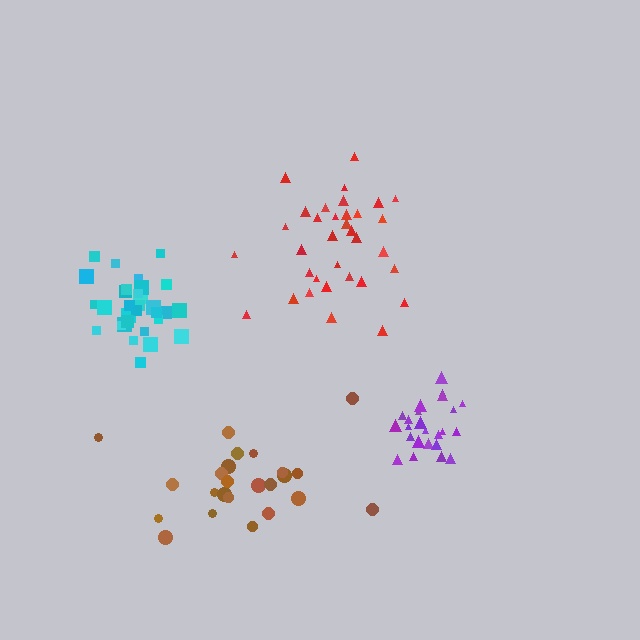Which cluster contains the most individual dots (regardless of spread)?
Red (34).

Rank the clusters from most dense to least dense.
cyan, purple, red, brown.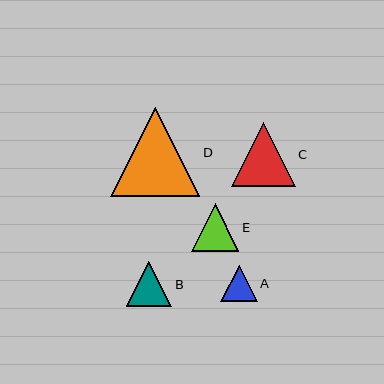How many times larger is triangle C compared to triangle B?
Triangle C is approximately 1.4 times the size of triangle B.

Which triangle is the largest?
Triangle D is the largest with a size of approximately 89 pixels.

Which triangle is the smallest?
Triangle A is the smallest with a size of approximately 36 pixels.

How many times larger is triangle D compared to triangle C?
Triangle D is approximately 1.4 times the size of triangle C.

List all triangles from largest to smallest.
From largest to smallest: D, C, E, B, A.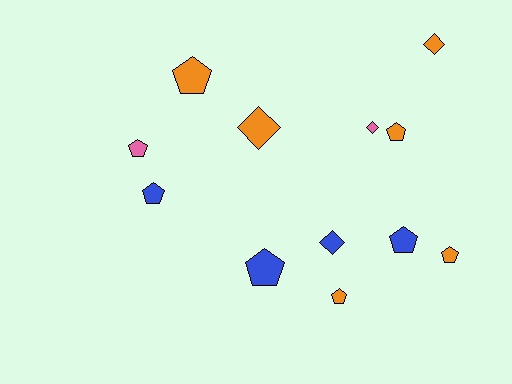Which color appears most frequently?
Orange, with 6 objects.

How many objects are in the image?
There are 12 objects.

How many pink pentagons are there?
There is 1 pink pentagon.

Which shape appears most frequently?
Pentagon, with 8 objects.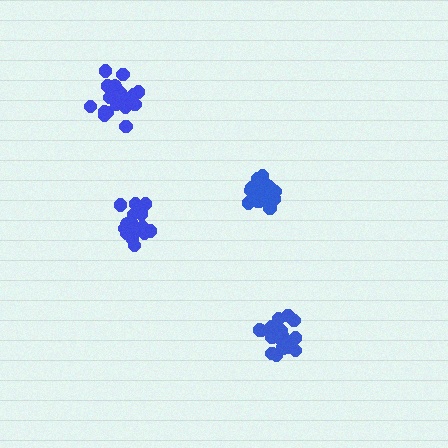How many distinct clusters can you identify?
There are 4 distinct clusters.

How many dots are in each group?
Group 1: 21 dots, Group 2: 21 dots, Group 3: 21 dots, Group 4: 17 dots (80 total).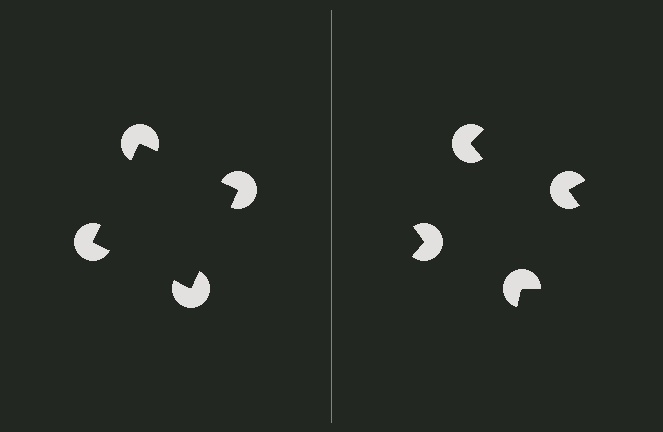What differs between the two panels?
The pac-man discs are positioned identically on both sides; only the wedge orientations differ. On the left they align to a square; on the right they are misaligned.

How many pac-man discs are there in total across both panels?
8 — 4 on each side.